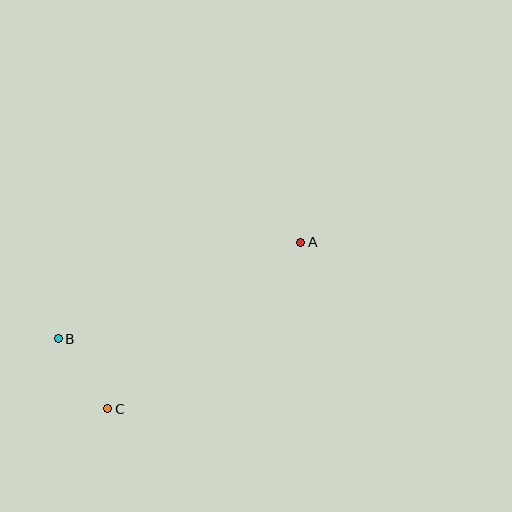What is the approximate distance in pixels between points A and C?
The distance between A and C is approximately 255 pixels.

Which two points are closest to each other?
Points B and C are closest to each other.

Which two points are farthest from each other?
Points A and B are farthest from each other.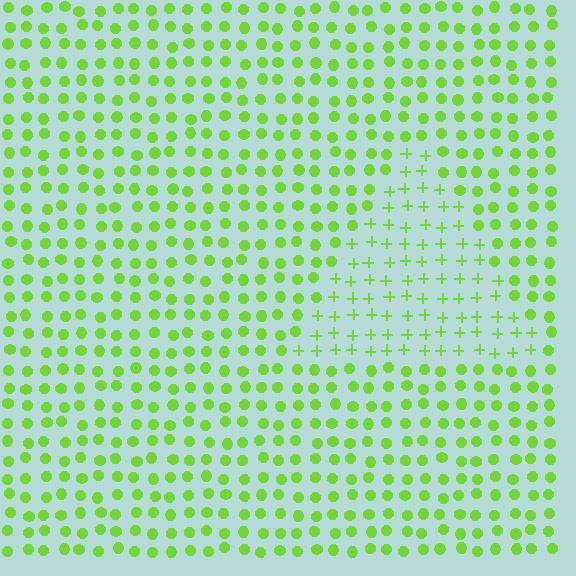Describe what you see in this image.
The image is filled with small lime elements arranged in a uniform grid. A triangle-shaped region contains plus signs, while the surrounding area contains circles. The boundary is defined purely by the change in element shape.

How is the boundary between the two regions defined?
The boundary is defined by a change in element shape: plus signs inside vs. circles outside. All elements share the same color and spacing.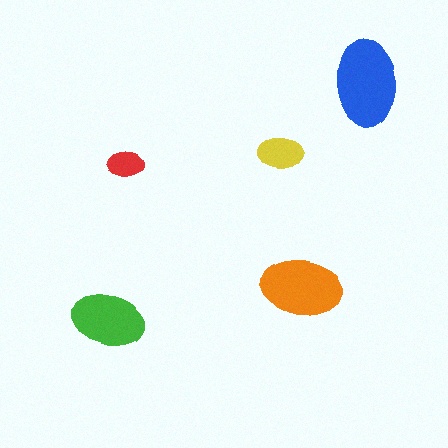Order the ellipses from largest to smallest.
the blue one, the orange one, the green one, the yellow one, the red one.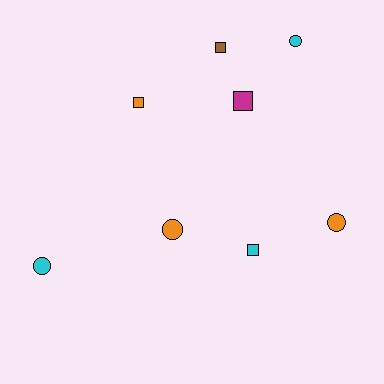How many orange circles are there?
There are 2 orange circles.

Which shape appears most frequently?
Circle, with 4 objects.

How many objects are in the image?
There are 8 objects.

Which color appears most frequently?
Orange, with 3 objects.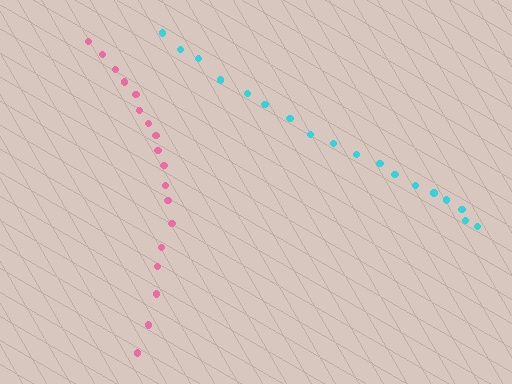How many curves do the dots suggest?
There are 2 distinct paths.